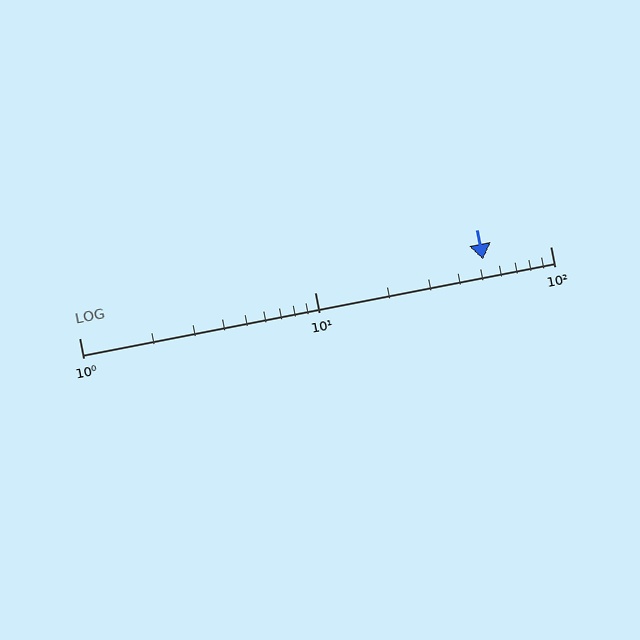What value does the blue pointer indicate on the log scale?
The pointer indicates approximately 52.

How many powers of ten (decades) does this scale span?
The scale spans 2 decades, from 1 to 100.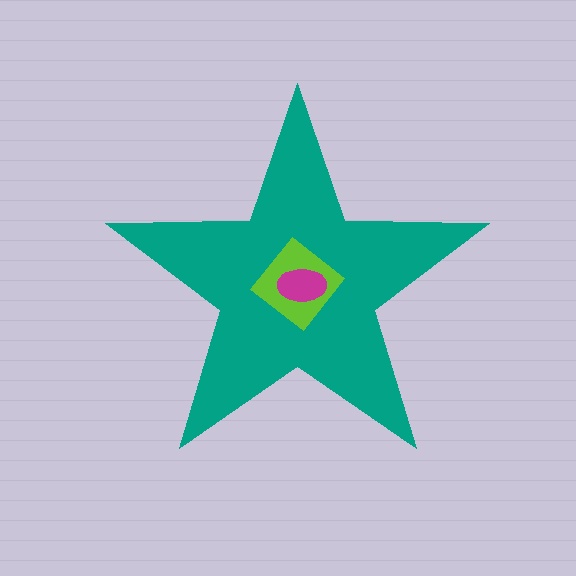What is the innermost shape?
The magenta ellipse.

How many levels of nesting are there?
3.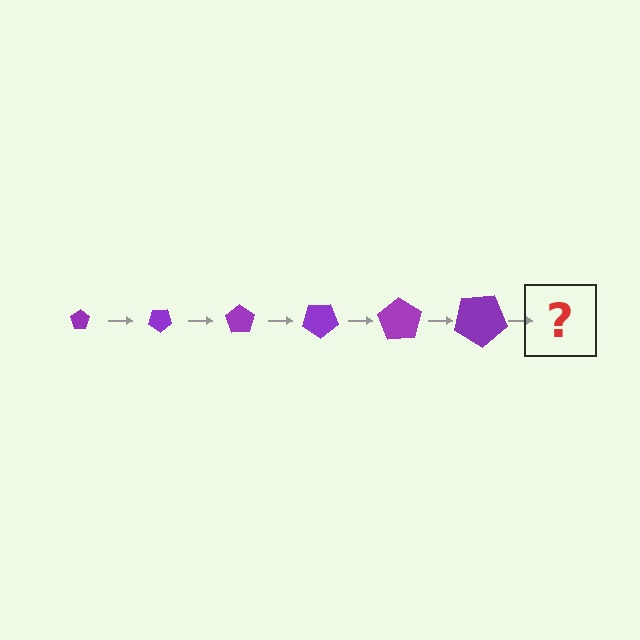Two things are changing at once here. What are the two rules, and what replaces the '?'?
The two rules are that the pentagon grows larger each step and it rotates 35 degrees each step. The '?' should be a pentagon, larger than the previous one and rotated 210 degrees from the start.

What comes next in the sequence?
The next element should be a pentagon, larger than the previous one and rotated 210 degrees from the start.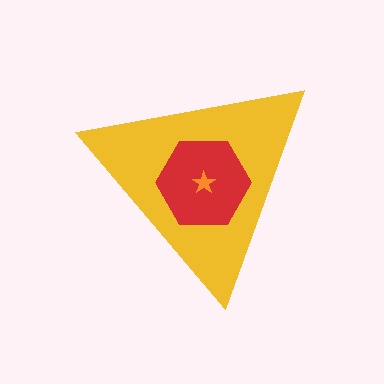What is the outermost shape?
The yellow triangle.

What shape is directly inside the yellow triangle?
The red hexagon.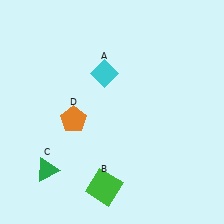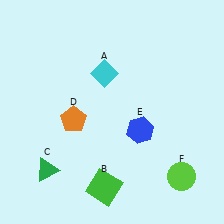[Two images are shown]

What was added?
A blue hexagon (E), a lime circle (F) were added in Image 2.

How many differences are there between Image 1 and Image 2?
There are 2 differences between the two images.